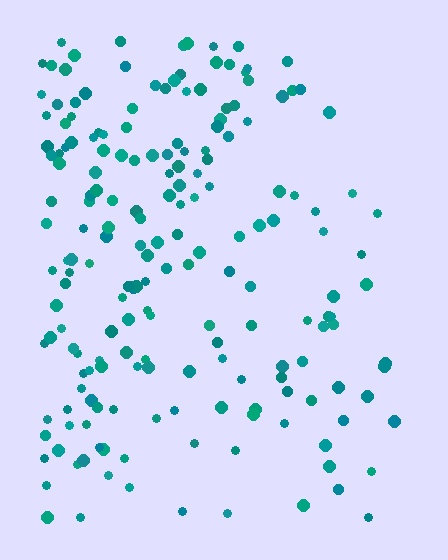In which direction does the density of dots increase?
From right to left, with the left side densest.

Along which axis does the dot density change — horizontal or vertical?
Horizontal.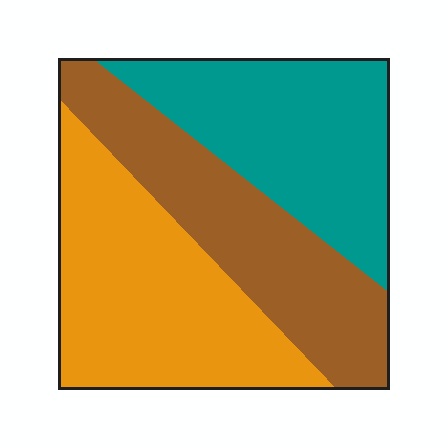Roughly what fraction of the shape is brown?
Brown takes up between a sixth and a third of the shape.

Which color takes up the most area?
Orange, at roughly 35%.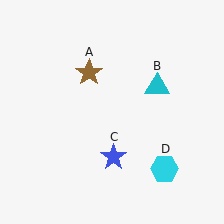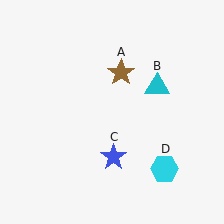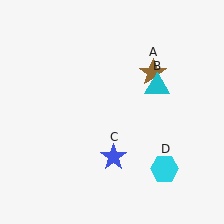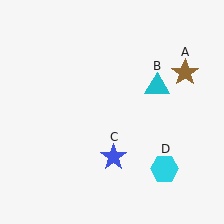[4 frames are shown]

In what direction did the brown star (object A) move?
The brown star (object A) moved right.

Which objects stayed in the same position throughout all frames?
Cyan triangle (object B) and blue star (object C) and cyan hexagon (object D) remained stationary.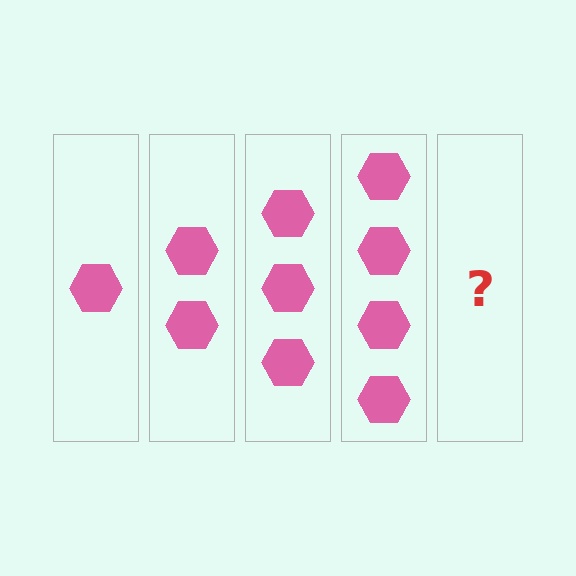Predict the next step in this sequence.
The next step is 5 hexagons.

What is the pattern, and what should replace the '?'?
The pattern is that each step adds one more hexagon. The '?' should be 5 hexagons.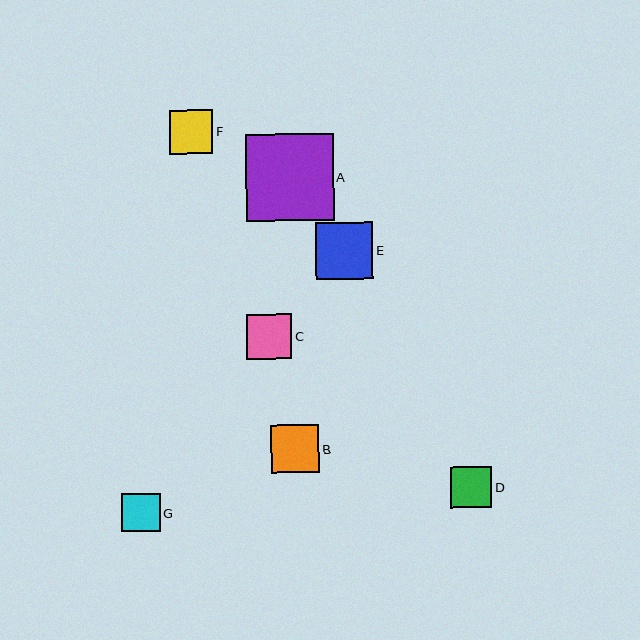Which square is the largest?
Square A is the largest with a size of approximately 87 pixels.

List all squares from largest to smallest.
From largest to smallest: A, E, B, C, F, D, G.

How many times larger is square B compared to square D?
Square B is approximately 1.2 times the size of square D.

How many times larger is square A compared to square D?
Square A is approximately 2.1 times the size of square D.